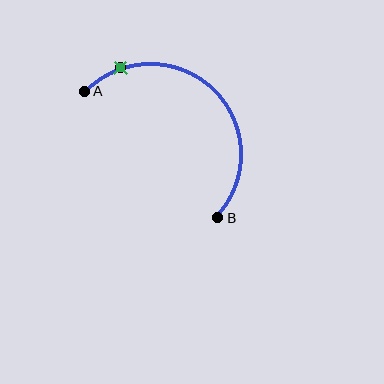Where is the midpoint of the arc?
The arc midpoint is the point on the curve farthest from the straight line joining A and B. It sits above and to the right of that line.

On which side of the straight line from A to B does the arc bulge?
The arc bulges above and to the right of the straight line connecting A and B.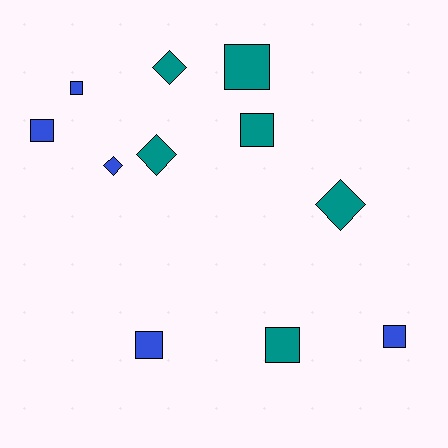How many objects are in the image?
There are 11 objects.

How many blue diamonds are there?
There is 1 blue diamond.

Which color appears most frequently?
Teal, with 6 objects.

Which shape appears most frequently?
Square, with 7 objects.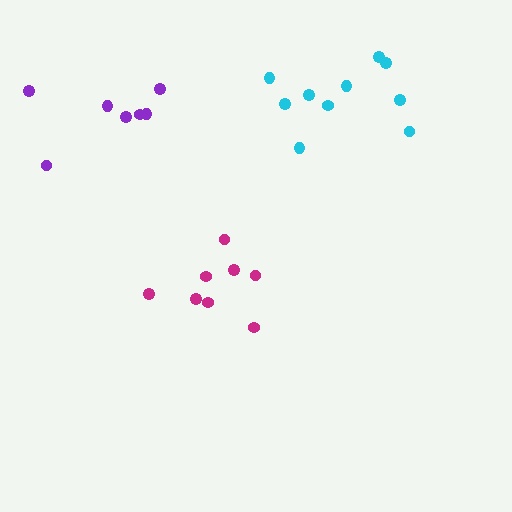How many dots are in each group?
Group 1: 10 dots, Group 2: 7 dots, Group 3: 8 dots (25 total).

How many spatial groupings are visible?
There are 3 spatial groupings.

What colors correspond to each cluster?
The clusters are colored: cyan, purple, magenta.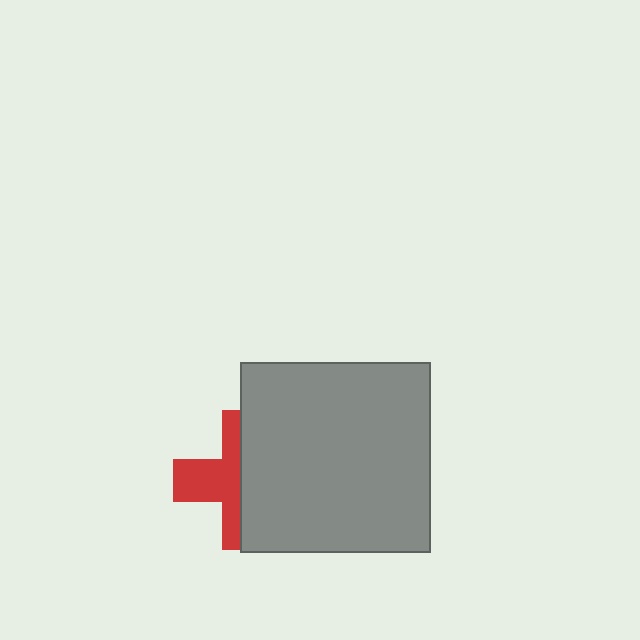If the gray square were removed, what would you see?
You would see the complete red cross.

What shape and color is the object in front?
The object in front is a gray square.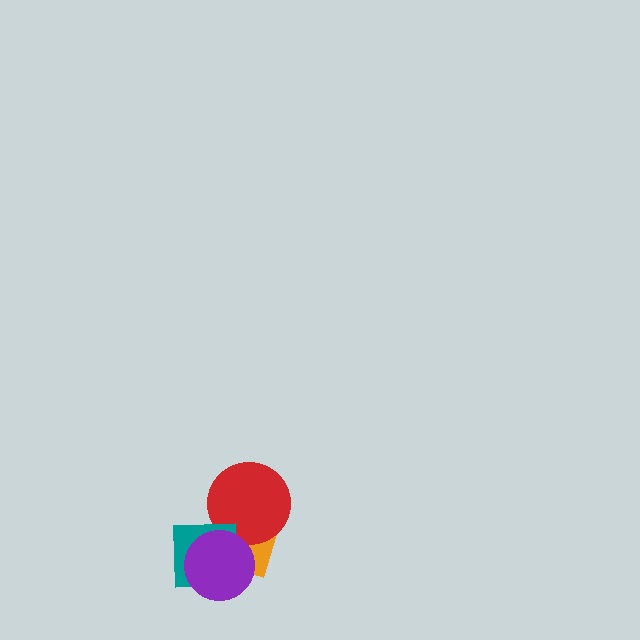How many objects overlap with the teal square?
3 objects overlap with the teal square.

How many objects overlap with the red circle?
3 objects overlap with the red circle.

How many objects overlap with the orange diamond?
3 objects overlap with the orange diamond.